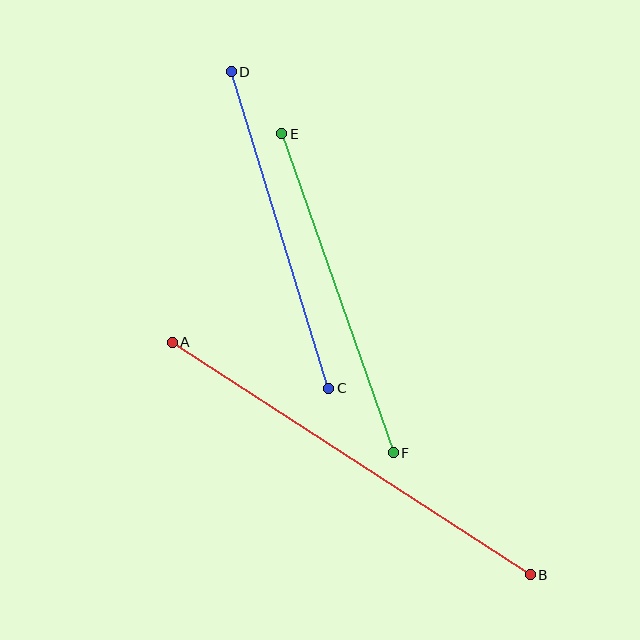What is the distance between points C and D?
The distance is approximately 331 pixels.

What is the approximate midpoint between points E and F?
The midpoint is at approximately (338, 293) pixels.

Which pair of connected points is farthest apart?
Points A and B are farthest apart.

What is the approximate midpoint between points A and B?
The midpoint is at approximately (351, 459) pixels.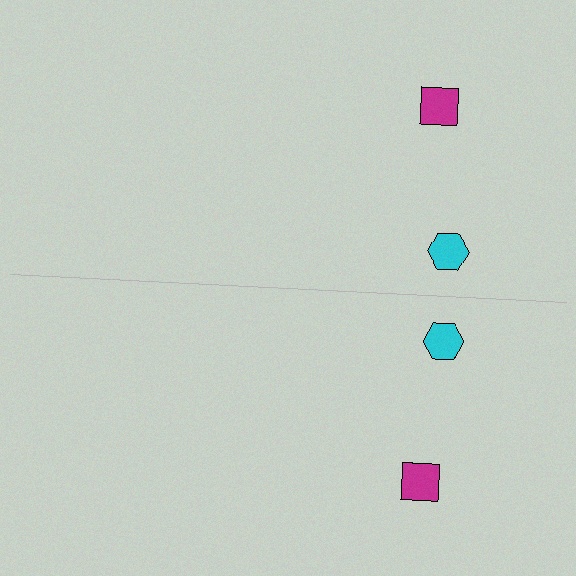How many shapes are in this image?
There are 4 shapes in this image.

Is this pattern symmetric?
Yes, this pattern has bilateral (reflection) symmetry.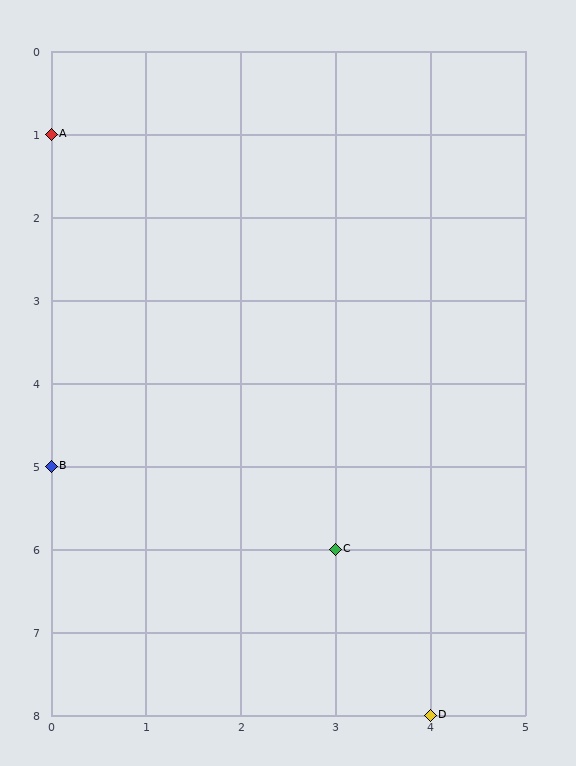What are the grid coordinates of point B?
Point B is at grid coordinates (0, 5).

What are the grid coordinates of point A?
Point A is at grid coordinates (0, 1).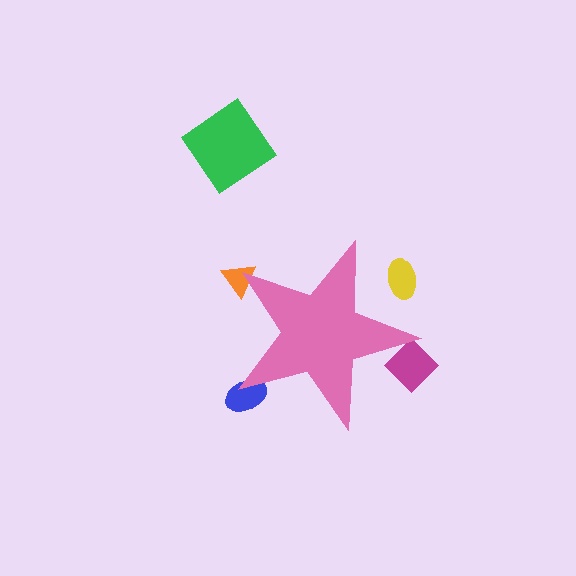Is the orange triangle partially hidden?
Yes, the orange triangle is partially hidden behind the pink star.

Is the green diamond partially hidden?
No, the green diamond is fully visible.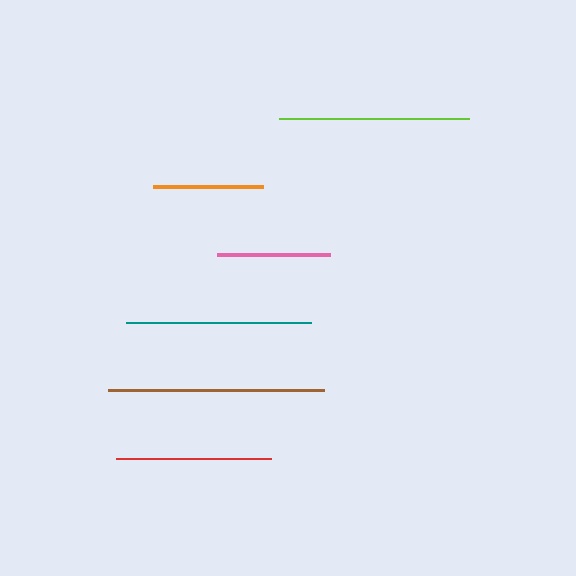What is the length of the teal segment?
The teal segment is approximately 186 pixels long.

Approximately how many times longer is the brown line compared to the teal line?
The brown line is approximately 1.2 times the length of the teal line.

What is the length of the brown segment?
The brown segment is approximately 216 pixels long.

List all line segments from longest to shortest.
From longest to shortest: brown, lime, teal, red, pink, orange.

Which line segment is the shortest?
The orange line is the shortest at approximately 110 pixels.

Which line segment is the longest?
The brown line is the longest at approximately 216 pixels.